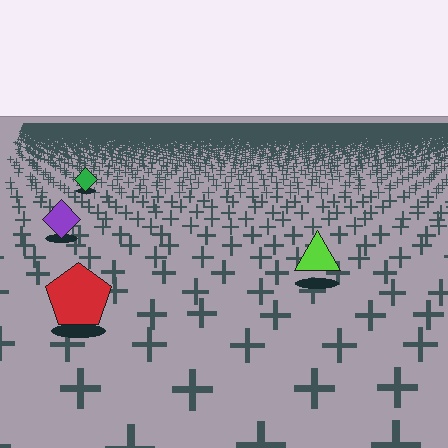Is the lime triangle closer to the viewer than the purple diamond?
Yes. The lime triangle is closer — you can tell from the texture gradient: the ground texture is coarser near it.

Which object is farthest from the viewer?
The green diamond is farthest from the viewer. It appears smaller and the ground texture around it is denser.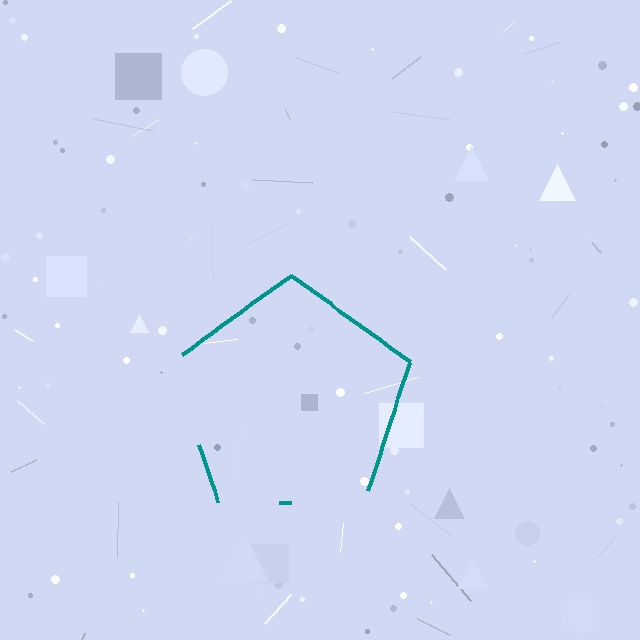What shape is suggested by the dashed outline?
The dashed outline suggests a pentagon.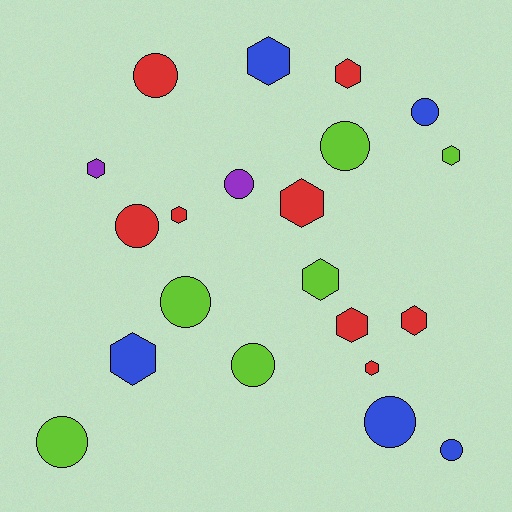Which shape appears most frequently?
Hexagon, with 11 objects.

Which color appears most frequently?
Red, with 8 objects.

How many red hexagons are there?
There are 6 red hexagons.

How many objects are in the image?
There are 21 objects.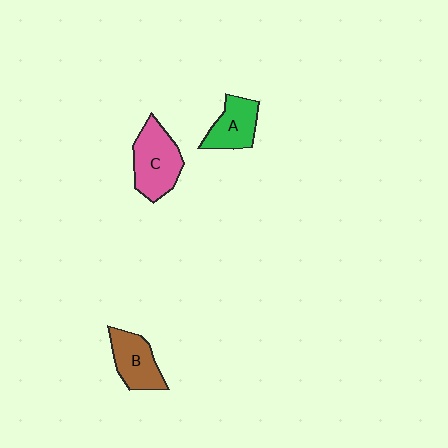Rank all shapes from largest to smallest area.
From largest to smallest: C (pink), B (brown), A (green).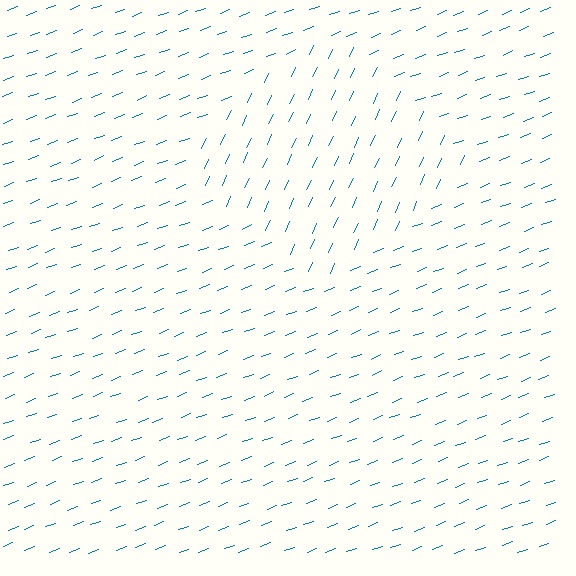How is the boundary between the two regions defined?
The boundary is defined purely by a change in line orientation (approximately 45 degrees difference). All lines are the same color and thickness.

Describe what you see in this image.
The image is filled with small teal line segments. A diamond region in the image has lines oriented differently from the surrounding lines, creating a visible texture boundary.